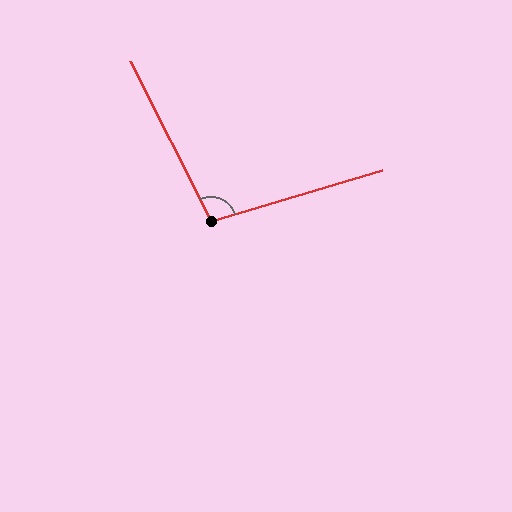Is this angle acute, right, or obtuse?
It is obtuse.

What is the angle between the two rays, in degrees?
Approximately 100 degrees.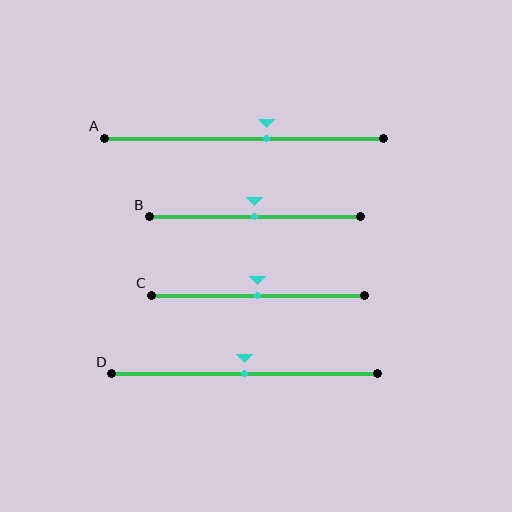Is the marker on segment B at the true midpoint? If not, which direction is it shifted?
Yes, the marker on segment B is at the true midpoint.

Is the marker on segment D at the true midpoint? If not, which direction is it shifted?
Yes, the marker on segment D is at the true midpoint.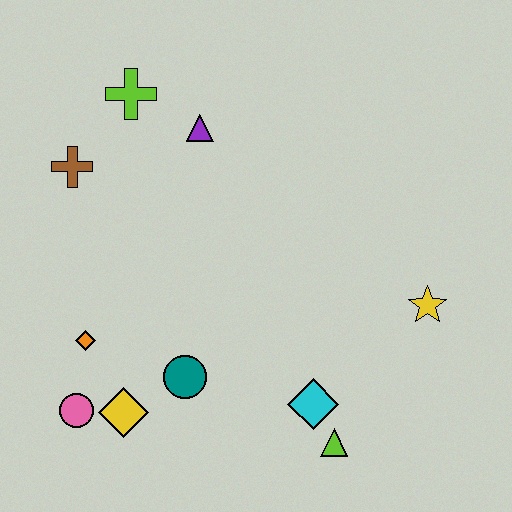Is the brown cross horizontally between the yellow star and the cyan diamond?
No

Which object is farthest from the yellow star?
The brown cross is farthest from the yellow star.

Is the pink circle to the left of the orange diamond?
Yes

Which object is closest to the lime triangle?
The cyan diamond is closest to the lime triangle.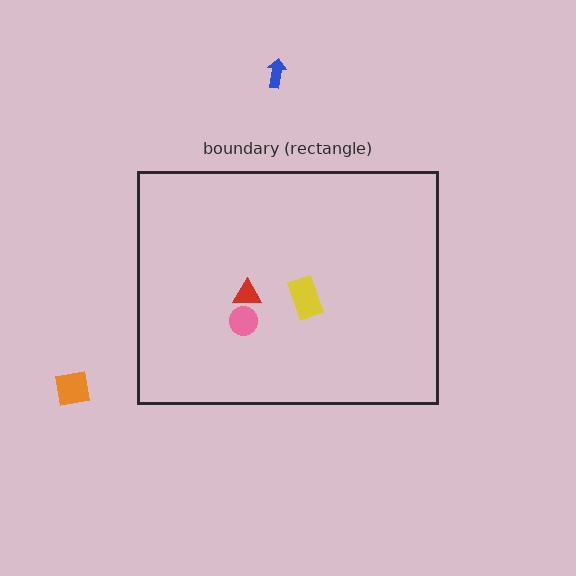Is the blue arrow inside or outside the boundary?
Outside.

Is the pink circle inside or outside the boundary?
Inside.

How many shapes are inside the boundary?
3 inside, 2 outside.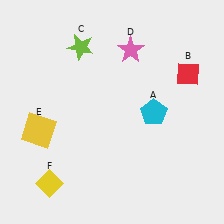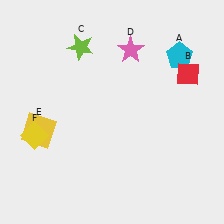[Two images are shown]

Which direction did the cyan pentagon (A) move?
The cyan pentagon (A) moved up.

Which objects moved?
The objects that moved are: the cyan pentagon (A), the yellow diamond (F).